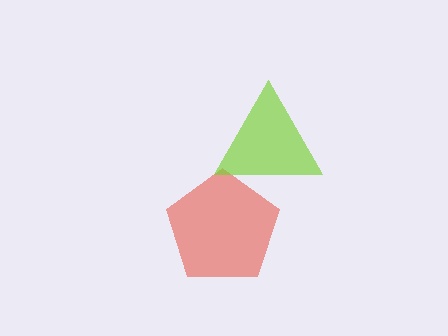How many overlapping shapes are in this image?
There are 2 overlapping shapes in the image.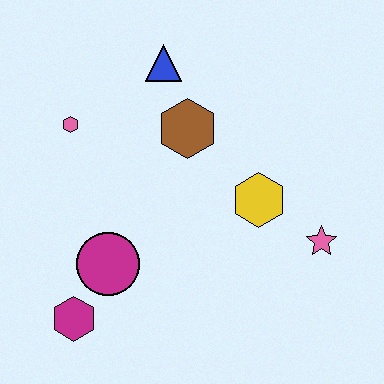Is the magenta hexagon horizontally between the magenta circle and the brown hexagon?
No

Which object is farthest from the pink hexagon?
The pink star is farthest from the pink hexagon.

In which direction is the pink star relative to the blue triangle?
The pink star is below the blue triangle.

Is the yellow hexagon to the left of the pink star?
Yes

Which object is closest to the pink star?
The yellow hexagon is closest to the pink star.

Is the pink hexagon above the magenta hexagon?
Yes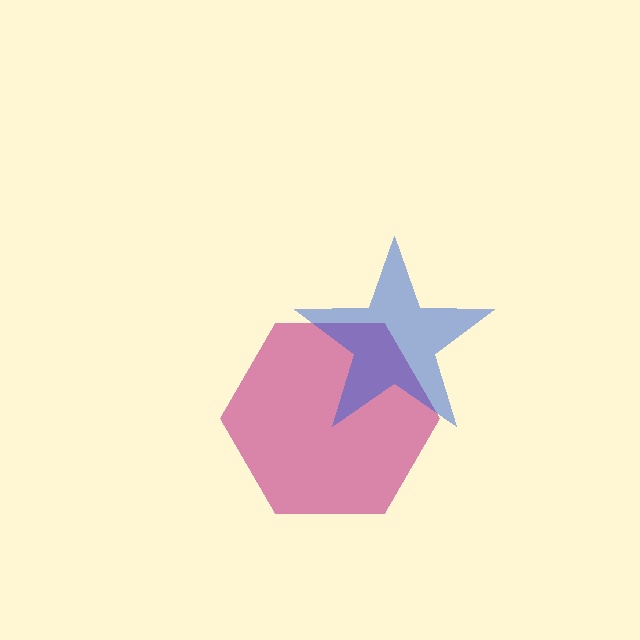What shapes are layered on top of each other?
The layered shapes are: a magenta hexagon, a blue star.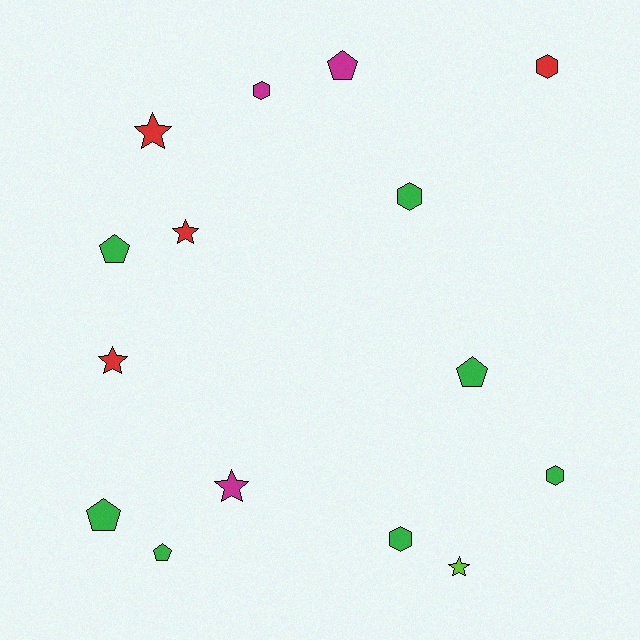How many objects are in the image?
There are 15 objects.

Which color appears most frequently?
Green, with 7 objects.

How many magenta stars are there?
There is 1 magenta star.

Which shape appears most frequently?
Hexagon, with 5 objects.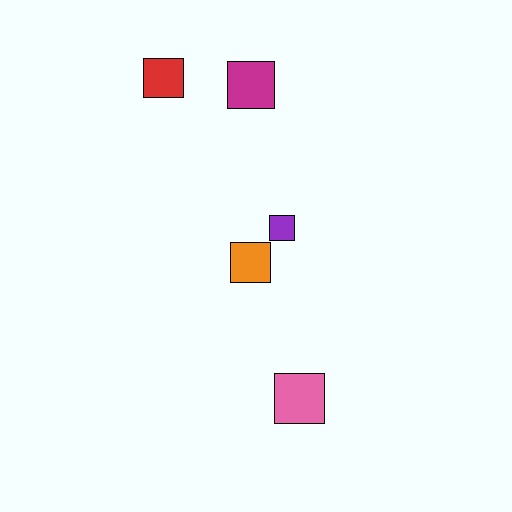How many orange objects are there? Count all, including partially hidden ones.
There is 1 orange object.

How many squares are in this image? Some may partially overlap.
There are 5 squares.